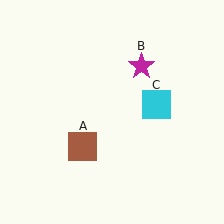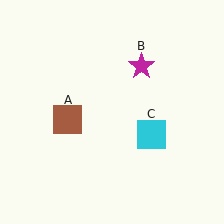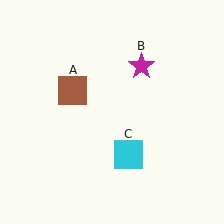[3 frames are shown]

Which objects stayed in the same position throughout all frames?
Magenta star (object B) remained stationary.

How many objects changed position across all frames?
2 objects changed position: brown square (object A), cyan square (object C).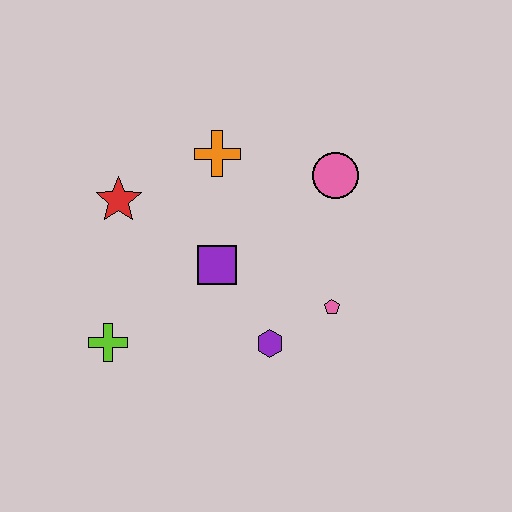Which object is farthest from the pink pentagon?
The red star is farthest from the pink pentagon.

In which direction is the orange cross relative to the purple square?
The orange cross is above the purple square.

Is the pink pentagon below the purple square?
Yes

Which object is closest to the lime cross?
The purple square is closest to the lime cross.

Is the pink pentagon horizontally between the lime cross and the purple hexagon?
No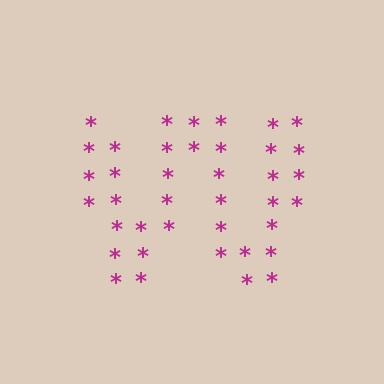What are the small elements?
The small elements are asterisks.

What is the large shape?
The large shape is the letter W.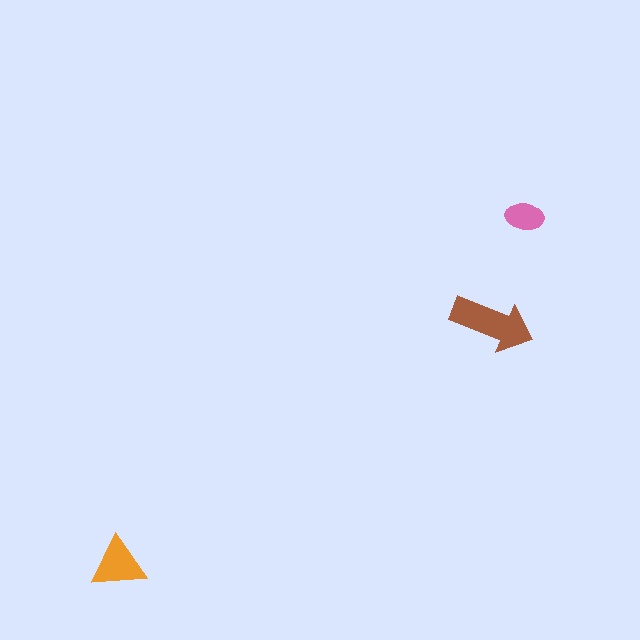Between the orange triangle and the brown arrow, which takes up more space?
The brown arrow.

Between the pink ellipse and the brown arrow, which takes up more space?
The brown arrow.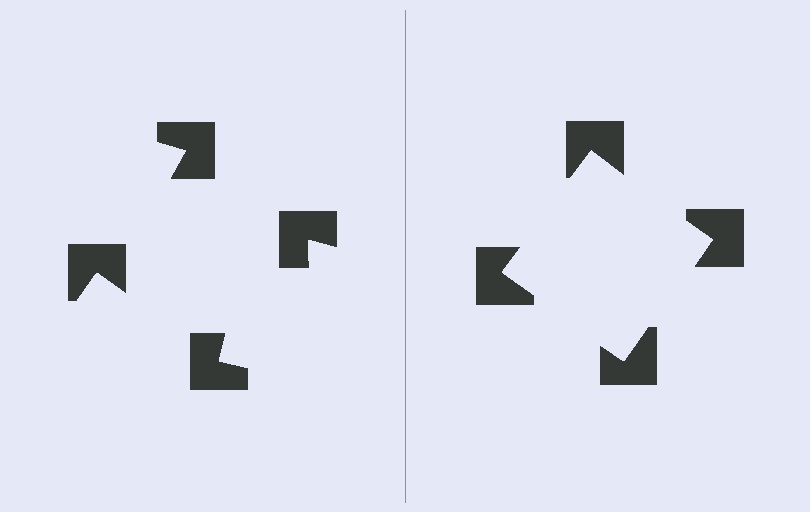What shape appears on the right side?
An illusory square.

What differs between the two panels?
The notched squares are positioned identically on both sides; only the wedge orientations differ. On the right they align to a square; on the left they are misaligned.